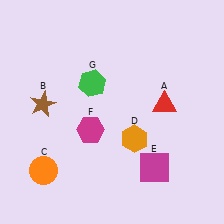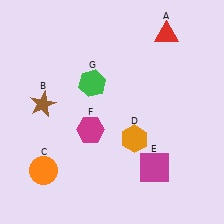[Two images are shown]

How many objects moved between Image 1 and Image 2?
1 object moved between the two images.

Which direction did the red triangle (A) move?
The red triangle (A) moved up.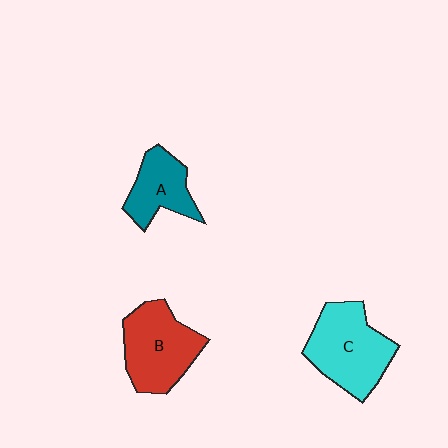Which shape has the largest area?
Shape C (cyan).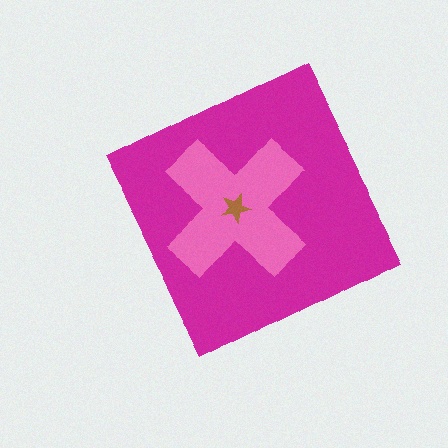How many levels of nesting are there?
3.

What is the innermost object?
The brown star.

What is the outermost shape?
The magenta diamond.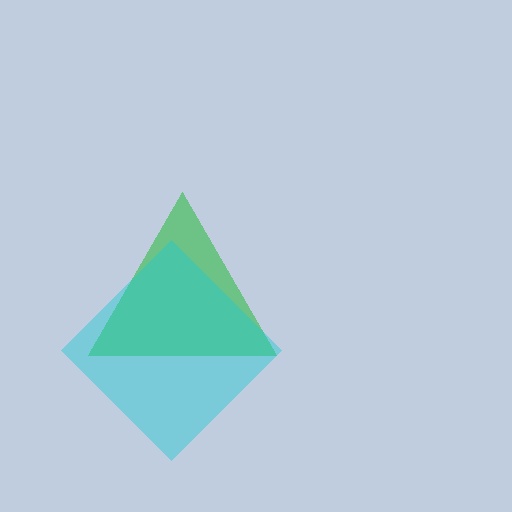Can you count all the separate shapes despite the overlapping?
Yes, there are 2 separate shapes.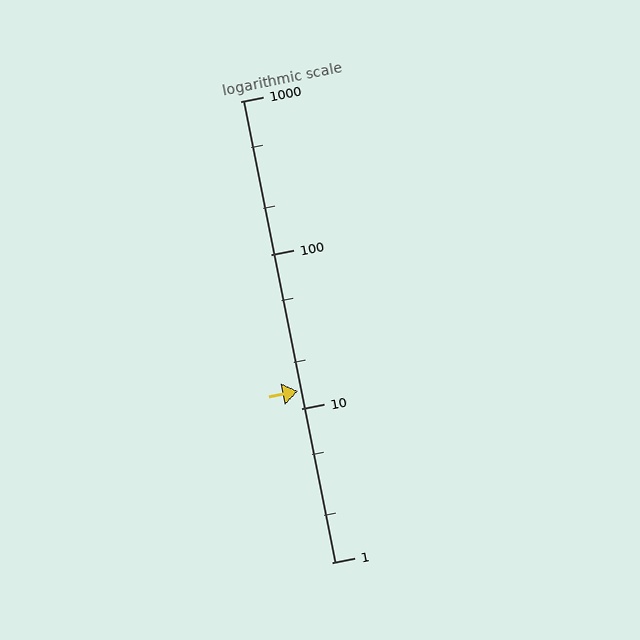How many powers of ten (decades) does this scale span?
The scale spans 3 decades, from 1 to 1000.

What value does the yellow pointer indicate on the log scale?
The pointer indicates approximately 13.